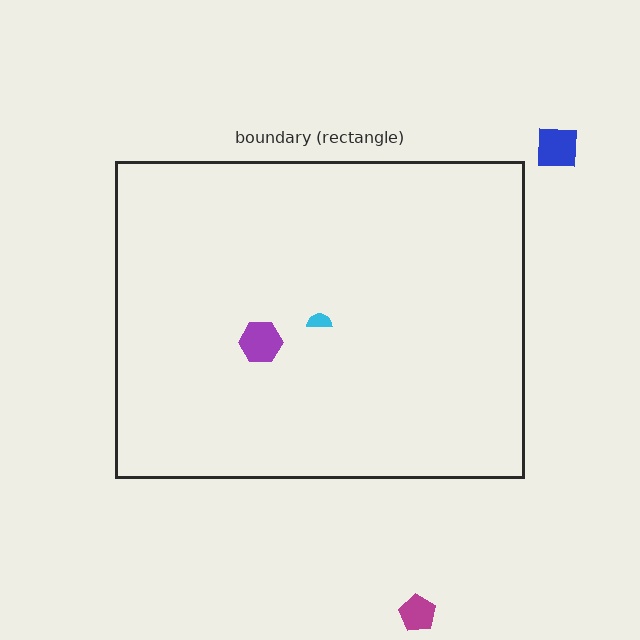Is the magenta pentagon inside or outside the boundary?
Outside.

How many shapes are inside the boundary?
2 inside, 2 outside.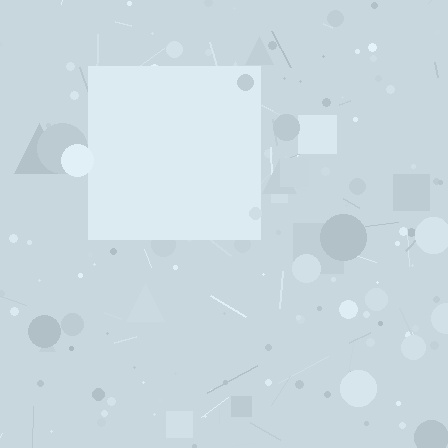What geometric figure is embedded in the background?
A square is embedded in the background.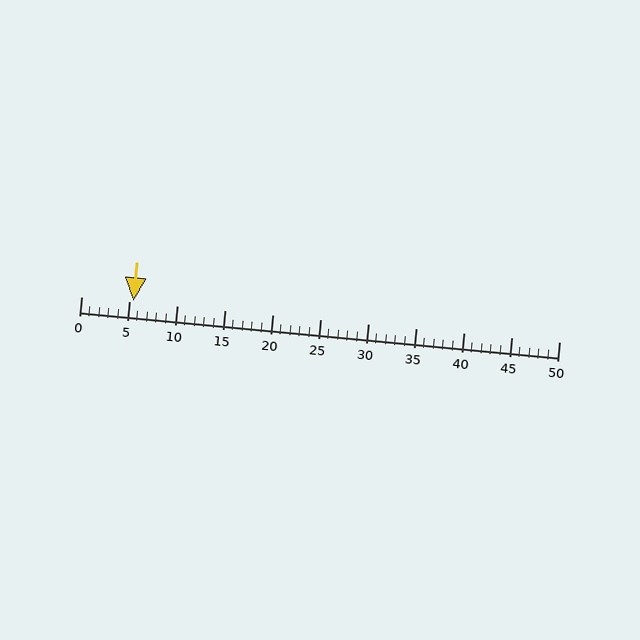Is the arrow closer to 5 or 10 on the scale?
The arrow is closer to 5.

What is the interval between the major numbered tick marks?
The major tick marks are spaced 5 units apart.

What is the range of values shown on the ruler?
The ruler shows values from 0 to 50.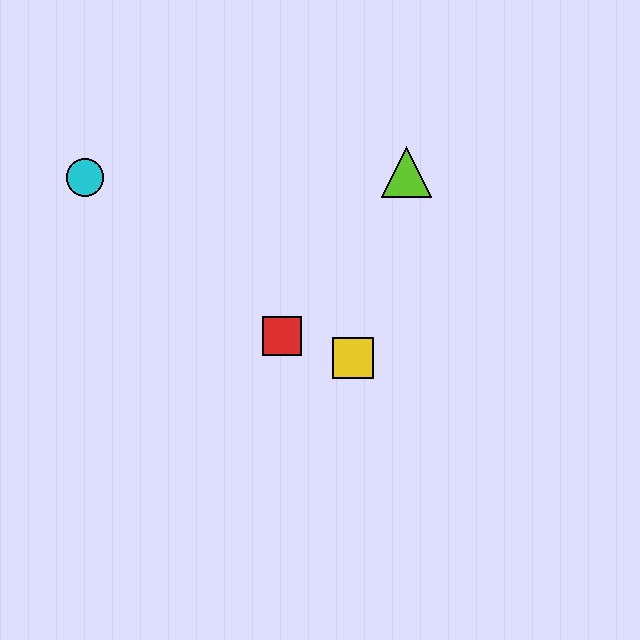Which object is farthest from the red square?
The cyan circle is farthest from the red square.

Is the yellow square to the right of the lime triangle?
No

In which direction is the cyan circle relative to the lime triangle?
The cyan circle is to the left of the lime triangle.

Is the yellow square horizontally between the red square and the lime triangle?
Yes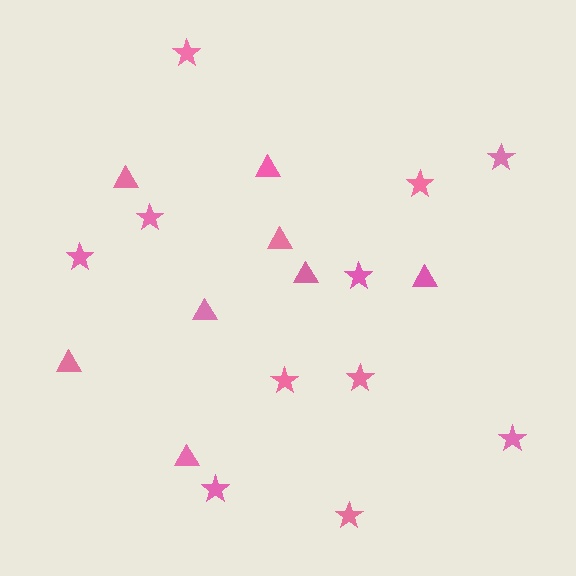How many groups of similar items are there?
There are 2 groups: one group of stars (11) and one group of triangles (8).